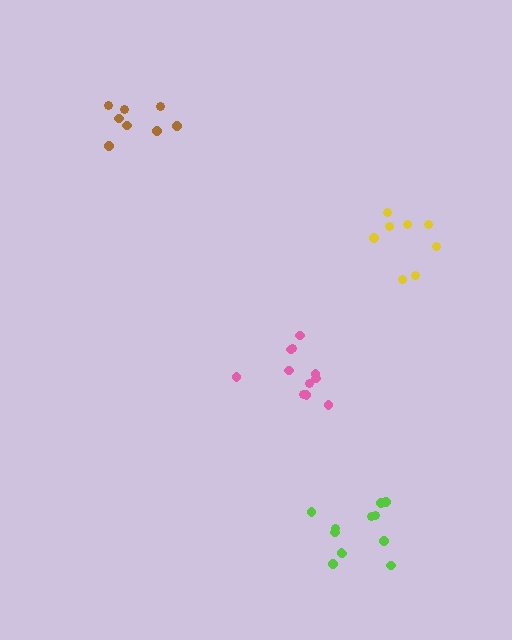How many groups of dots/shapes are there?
There are 4 groups.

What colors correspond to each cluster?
The clusters are colored: yellow, brown, lime, pink.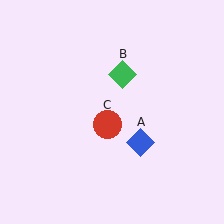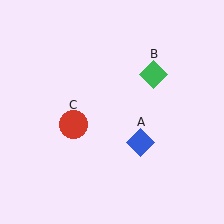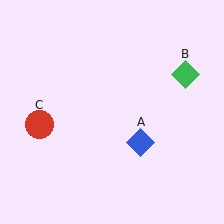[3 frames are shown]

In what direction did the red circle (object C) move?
The red circle (object C) moved left.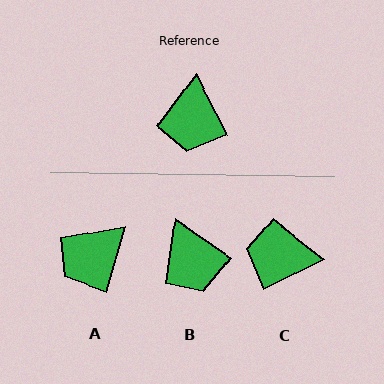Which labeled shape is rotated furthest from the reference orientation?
C, about 91 degrees away.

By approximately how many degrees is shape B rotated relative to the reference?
Approximately 28 degrees counter-clockwise.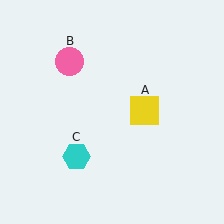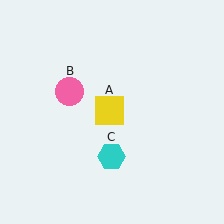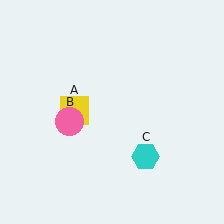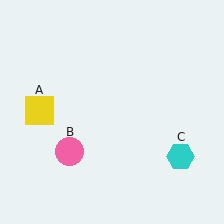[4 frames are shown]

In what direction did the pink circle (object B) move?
The pink circle (object B) moved down.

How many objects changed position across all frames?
3 objects changed position: yellow square (object A), pink circle (object B), cyan hexagon (object C).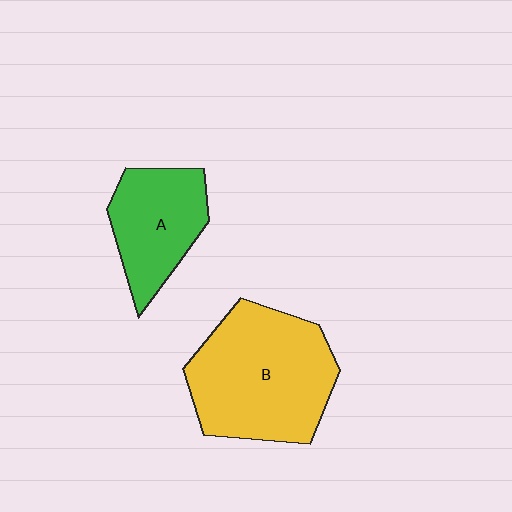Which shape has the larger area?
Shape B (yellow).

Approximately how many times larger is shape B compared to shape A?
Approximately 1.7 times.